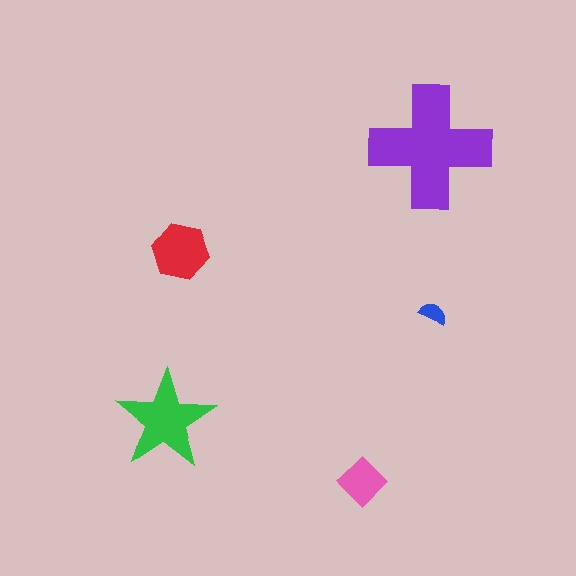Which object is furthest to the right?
The blue semicircle is rightmost.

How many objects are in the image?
There are 5 objects in the image.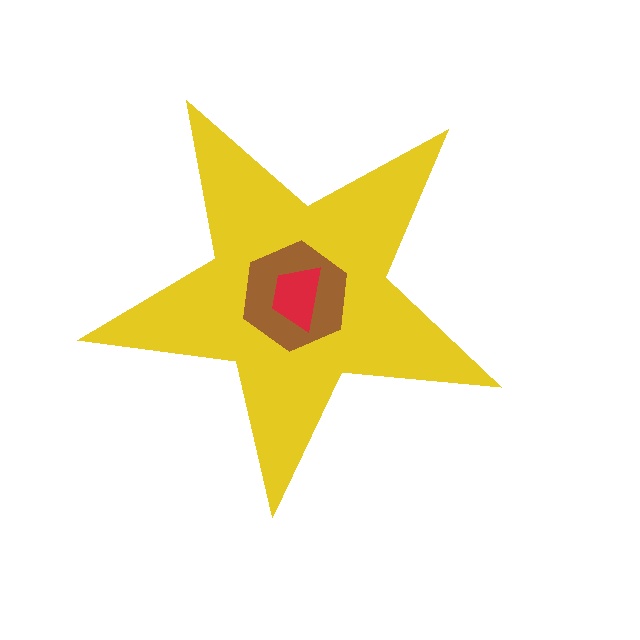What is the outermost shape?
The yellow star.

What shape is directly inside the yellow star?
The brown hexagon.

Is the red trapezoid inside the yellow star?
Yes.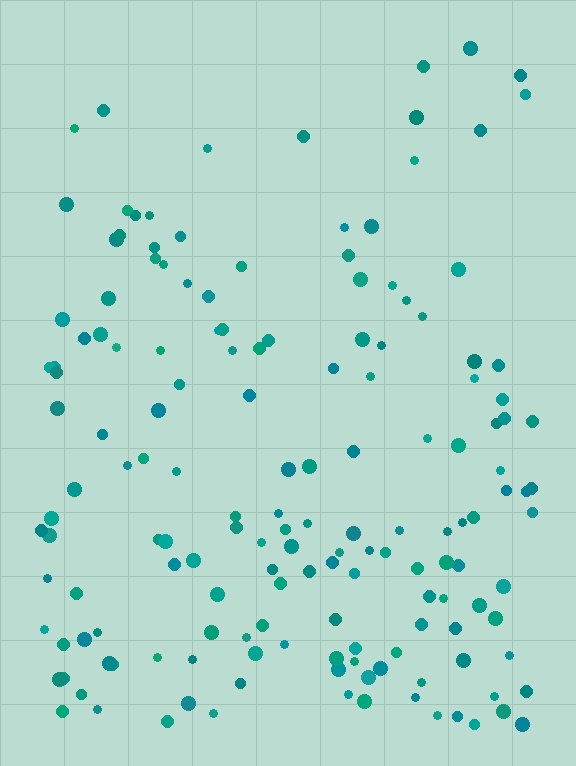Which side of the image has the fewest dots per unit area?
The top.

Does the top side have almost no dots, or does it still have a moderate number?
Still a moderate number, just noticeably fewer than the bottom.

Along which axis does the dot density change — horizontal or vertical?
Vertical.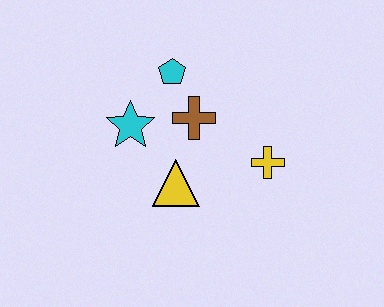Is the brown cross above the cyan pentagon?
No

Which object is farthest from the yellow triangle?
The cyan pentagon is farthest from the yellow triangle.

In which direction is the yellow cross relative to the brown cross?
The yellow cross is to the right of the brown cross.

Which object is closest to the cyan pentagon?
The brown cross is closest to the cyan pentagon.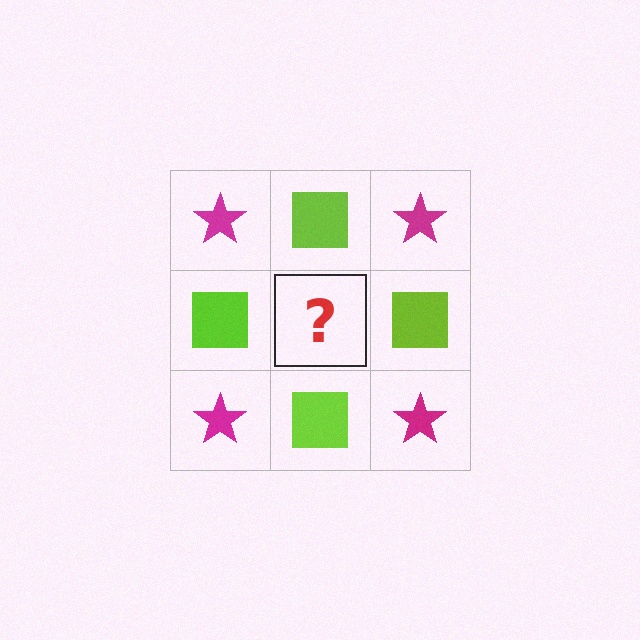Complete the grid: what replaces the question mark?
The question mark should be replaced with a magenta star.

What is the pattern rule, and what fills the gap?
The rule is that it alternates magenta star and lime square in a checkerboard pattern. The gap should be filled with a magenta star.